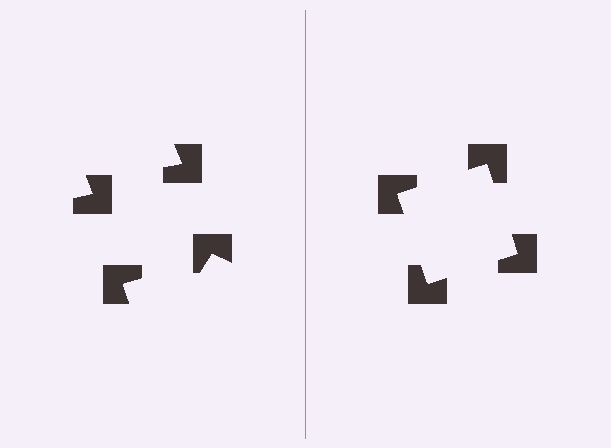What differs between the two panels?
The notched squares are positioned identically on both sides; only the wedge orientations differ. On the right they align to a square; on the left they are misaligned.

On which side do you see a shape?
An illusory square appears on the right side. On the left side the wedge cuts are rotated, so no coherent shape forms.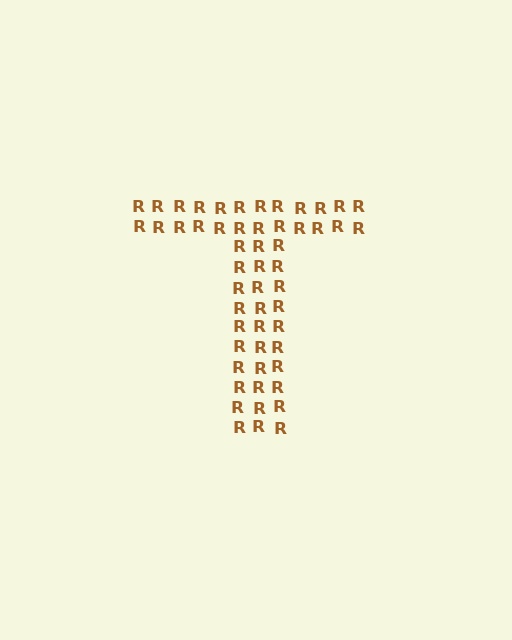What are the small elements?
The small elements are letter R's.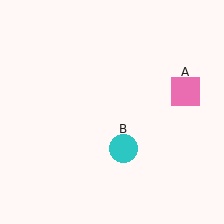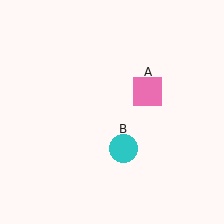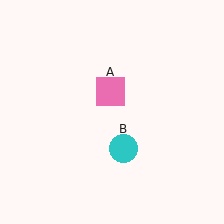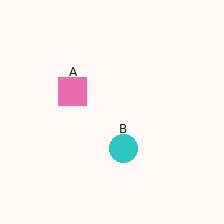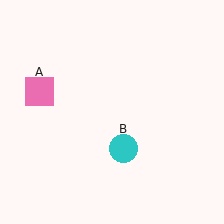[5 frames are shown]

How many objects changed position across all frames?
1 object changed position: pink square (object A).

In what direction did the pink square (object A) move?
The pink square (object A) moved left.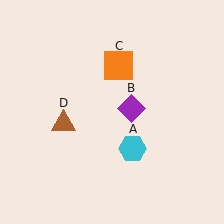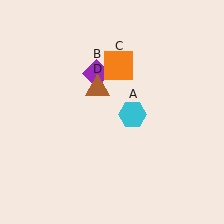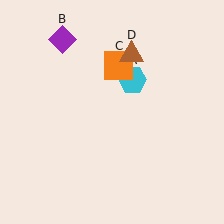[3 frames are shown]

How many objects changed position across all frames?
3 objects changed position: cyan hexagon (object A), purple diamond (object B), brown triangle (object D).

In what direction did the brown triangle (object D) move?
The brown triangle (object D) moved up and to the right.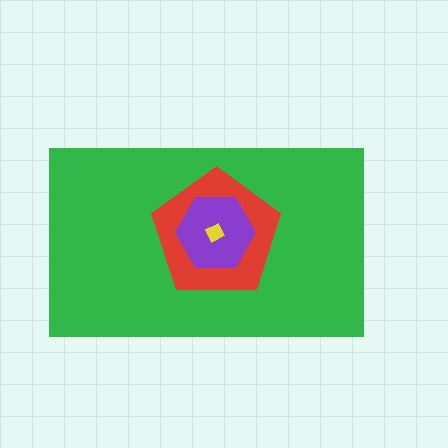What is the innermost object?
The yellow diamond.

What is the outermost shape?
The green rectangle.